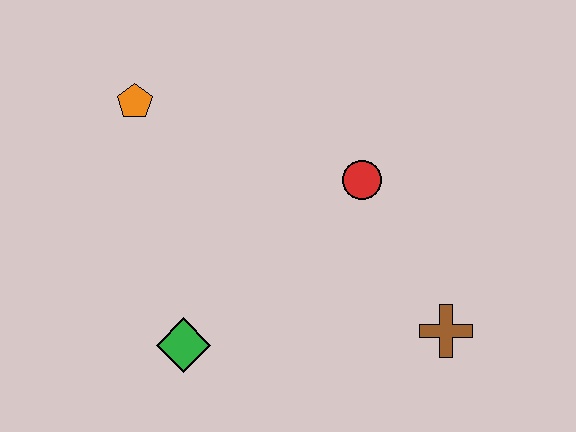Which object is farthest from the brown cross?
The orange pentagon is farthest from the brown cross.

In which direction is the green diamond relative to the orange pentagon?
The green diamond is below the orange pentagon.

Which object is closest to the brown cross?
The red circle is closest to the brown cross.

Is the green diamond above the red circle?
No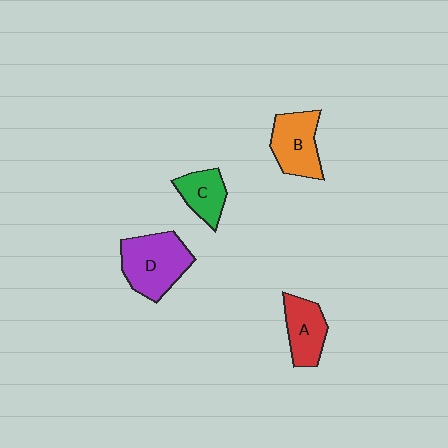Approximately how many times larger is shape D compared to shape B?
Approximately 1.3 times.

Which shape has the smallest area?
Shape C (green).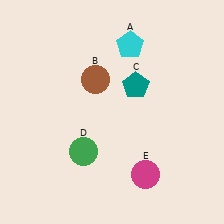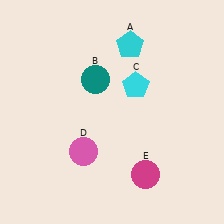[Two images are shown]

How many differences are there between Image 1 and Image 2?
There are 3 differences between the two images.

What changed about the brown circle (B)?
In Image 1, B is brown. In Image 2, it changed to teal.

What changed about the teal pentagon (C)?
In Image 1, C is teal. In Image 2, it changed to cyan.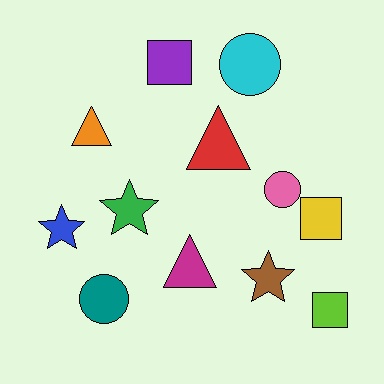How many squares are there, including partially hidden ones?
There are 3 squares.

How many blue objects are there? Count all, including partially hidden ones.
There is 1 blue object.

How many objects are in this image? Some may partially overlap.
There are 12 objects.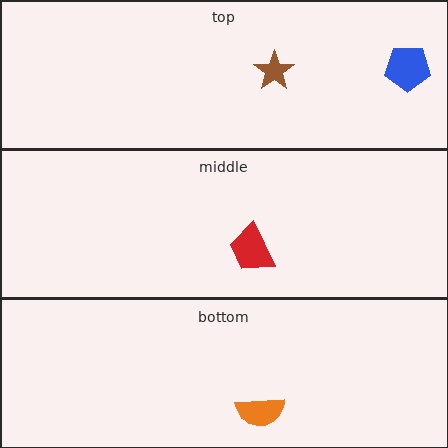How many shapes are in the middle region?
1.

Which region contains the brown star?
The top region.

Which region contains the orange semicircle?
The bottom region.